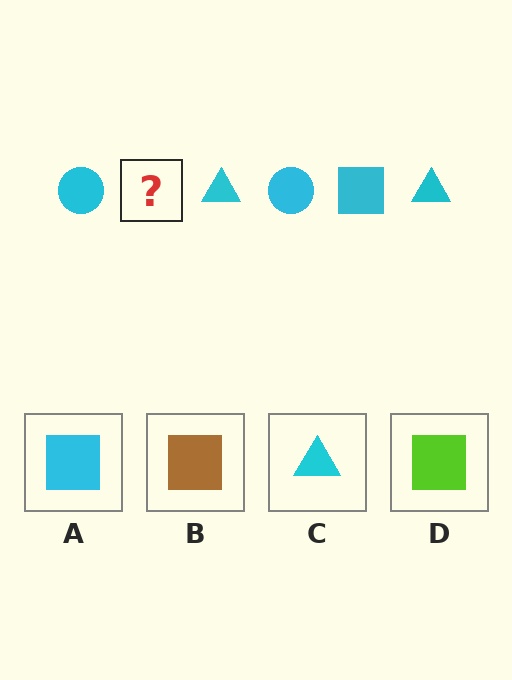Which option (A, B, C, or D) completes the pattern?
A.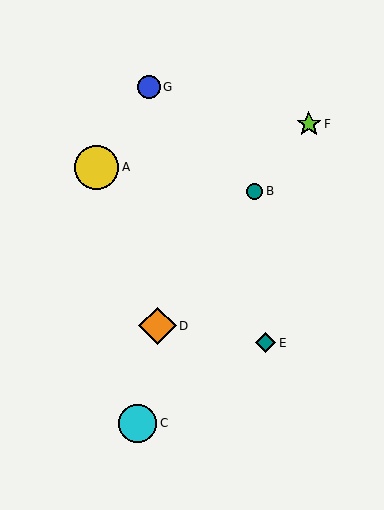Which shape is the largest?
The yellow circle (labeled A) is the largest.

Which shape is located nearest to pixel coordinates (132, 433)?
The cyan circle (labeled C) at (137, 423) is nearest to that location.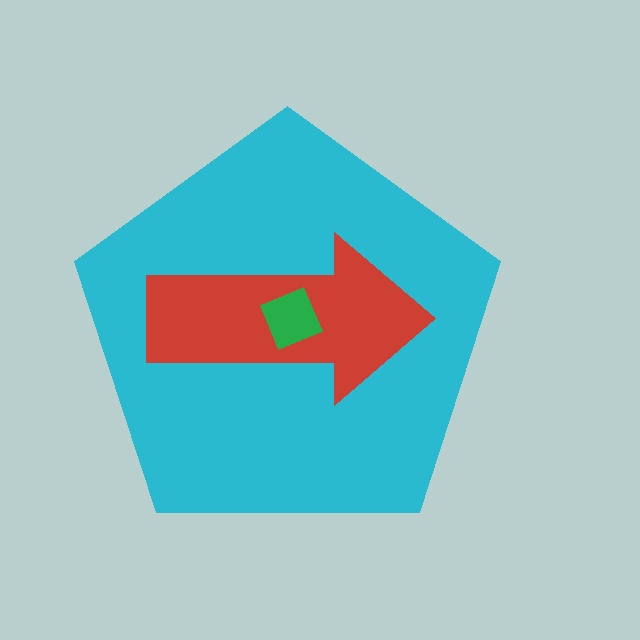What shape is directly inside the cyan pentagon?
The red arrow.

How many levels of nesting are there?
3.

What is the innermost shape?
The green square.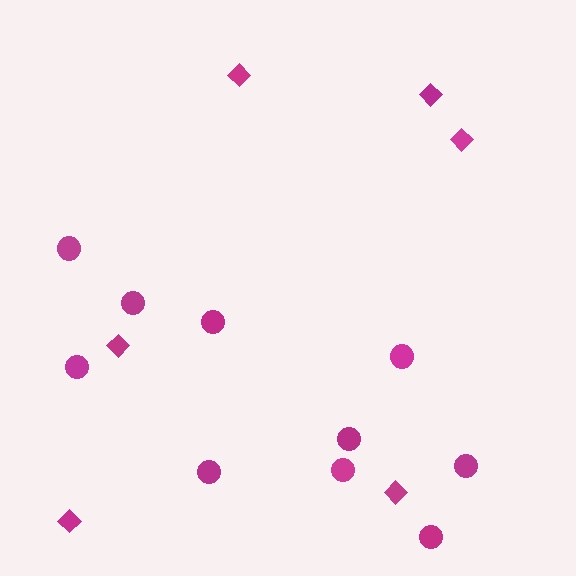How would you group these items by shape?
There are 2 groups: one group of diamonds (6) and one group of circles (10).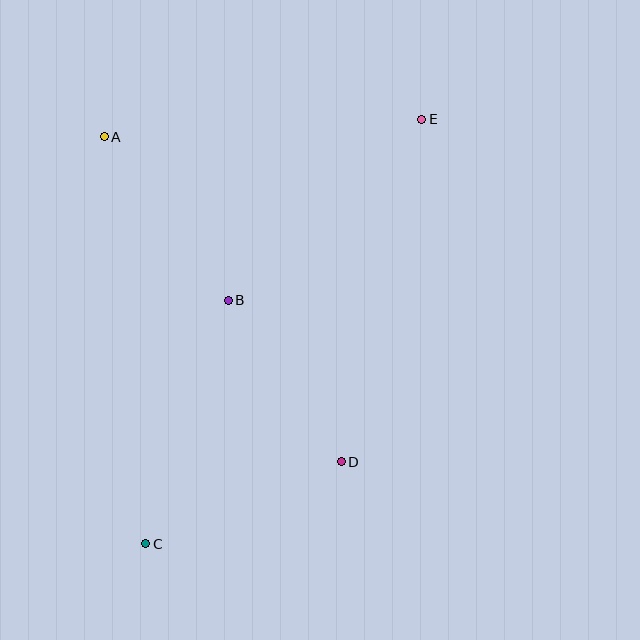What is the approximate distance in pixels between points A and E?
The distance between A and E is approximately 318 pixels.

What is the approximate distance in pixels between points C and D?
The distance between C and D is approximately 212 pixels.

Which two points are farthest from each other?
Points C and E are farthest from each other.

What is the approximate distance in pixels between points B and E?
The distance between B and E is approximately 265 pixels.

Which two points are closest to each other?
Points B and D are closest to each other.